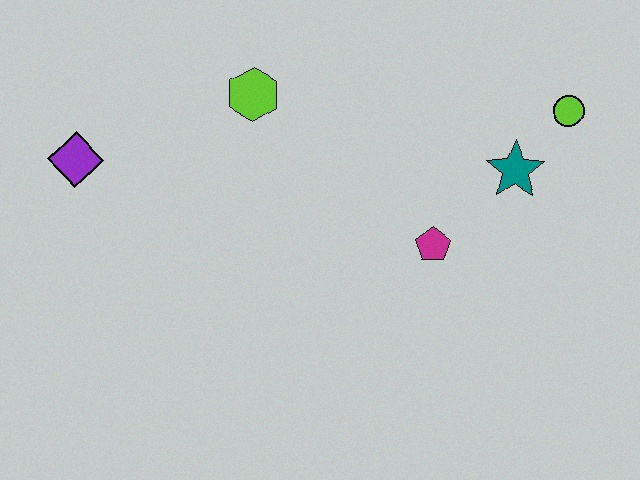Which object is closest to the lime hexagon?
The purple diamond is closest to the lime hexagon.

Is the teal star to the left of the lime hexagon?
No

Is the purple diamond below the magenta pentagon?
No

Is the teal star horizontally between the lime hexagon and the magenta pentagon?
No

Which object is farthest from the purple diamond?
The lime circle is farthest from the purple diamond.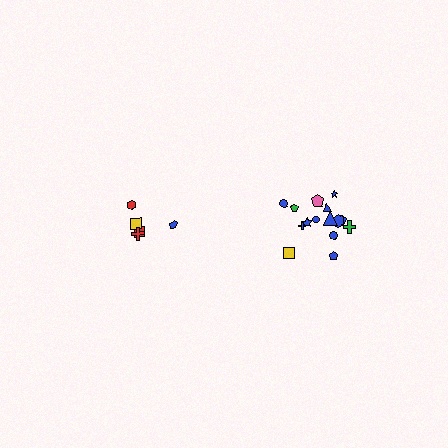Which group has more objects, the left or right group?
The right group.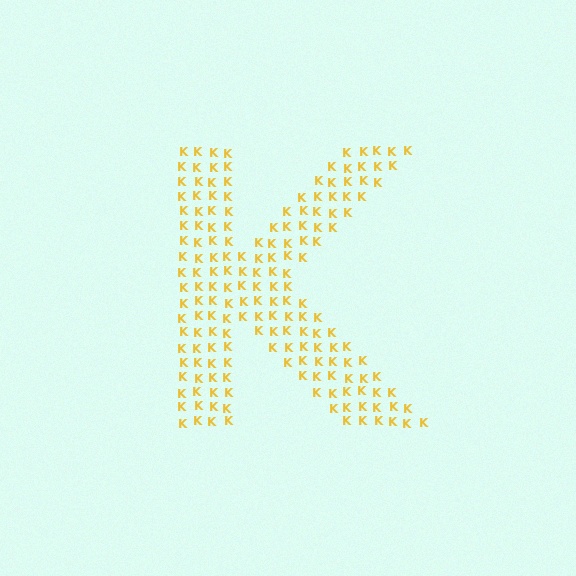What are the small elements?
The small elements are letter K's.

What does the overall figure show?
The overall figure shows the letter K.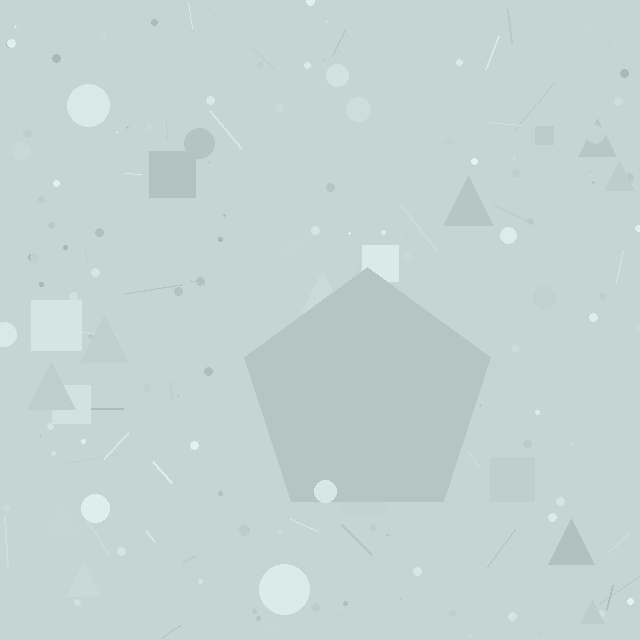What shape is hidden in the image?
A pentagon is hidden in the image.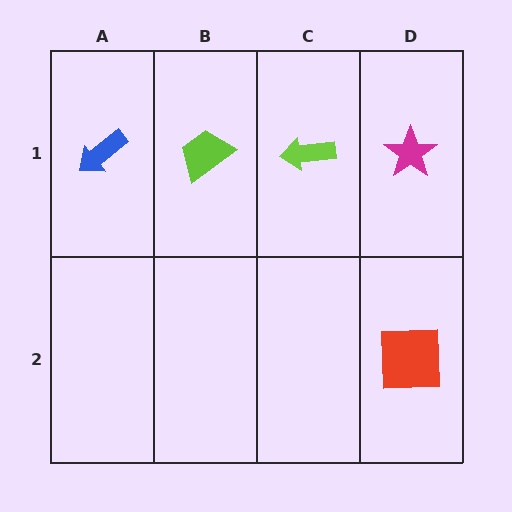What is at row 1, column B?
A lime trapezoid.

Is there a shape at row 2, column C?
No, that cell is empty.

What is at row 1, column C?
A lime arrow.